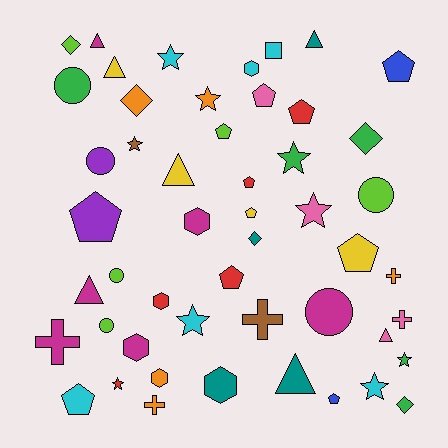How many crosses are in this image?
There are 5 crosses.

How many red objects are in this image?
There are 5 red objects.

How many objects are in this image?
There are 50 objects.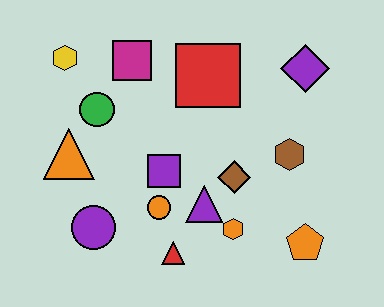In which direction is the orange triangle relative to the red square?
The orange triangle is to the left of the red square.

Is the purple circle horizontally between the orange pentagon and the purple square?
No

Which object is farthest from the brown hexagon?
The yellow hexagon is farthest from the brown hexagon.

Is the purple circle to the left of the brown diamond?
Yes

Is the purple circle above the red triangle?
Yes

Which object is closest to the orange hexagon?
The purple triangle is closest to the orange hexagon.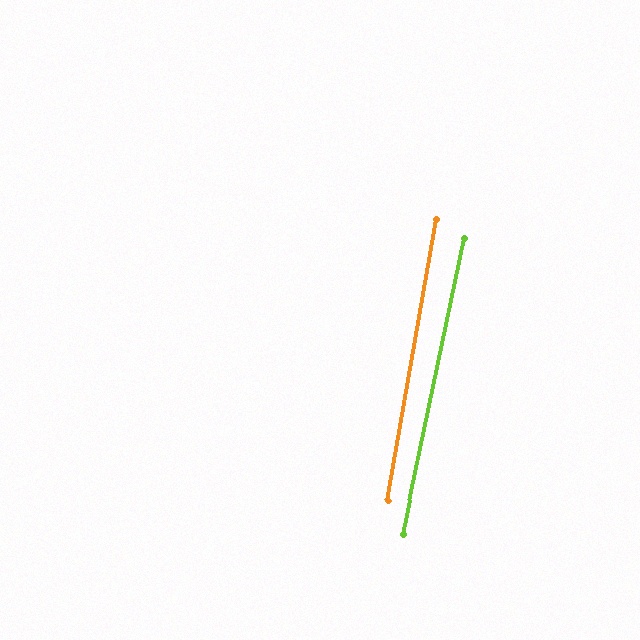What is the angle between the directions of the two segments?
Approximately 2 degrees.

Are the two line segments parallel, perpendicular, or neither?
Parallel — their directions differ by only 1.7°.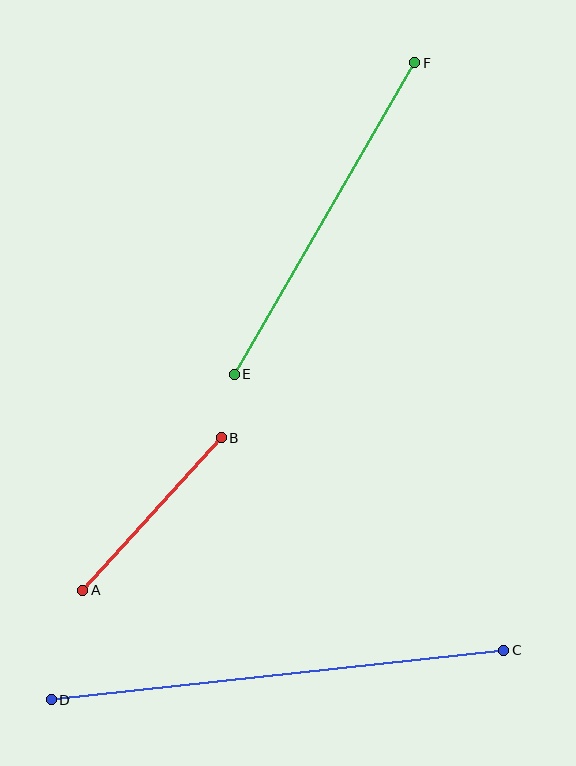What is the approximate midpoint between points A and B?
The midpoint is at approximately (152, 514) pixels.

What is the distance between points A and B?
The distance is approximately 206 pixels.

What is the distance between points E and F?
The distance is approximately 360 pixels.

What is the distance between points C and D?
The distance is approximately 456 pixels.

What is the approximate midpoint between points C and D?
The midpoint is at approximately (278, 675) pixels.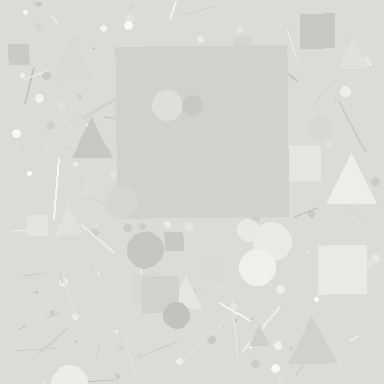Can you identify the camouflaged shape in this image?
The camouflaged shape is a square.